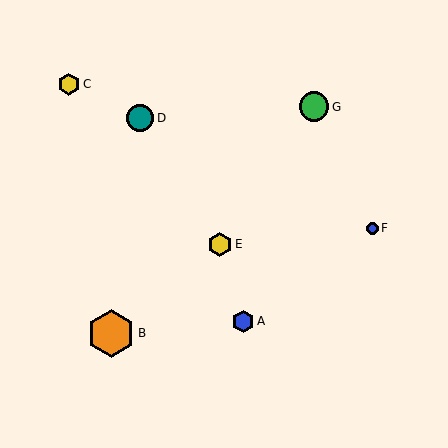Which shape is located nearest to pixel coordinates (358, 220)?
The blue circle (labeled F) at (372, 228) is nearest to that location.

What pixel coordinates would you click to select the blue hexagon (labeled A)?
Click at (243, 321) to select the blue hexagon A.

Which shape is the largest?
The orange hexagon (labeled B) is the largest.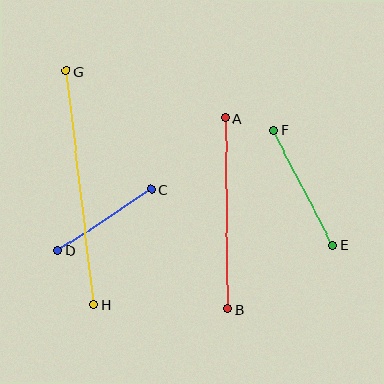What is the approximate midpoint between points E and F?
The midpoint is at approximately (303, 188) pixels.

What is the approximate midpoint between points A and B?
The midpoint is at approximately (226, 214) pixels.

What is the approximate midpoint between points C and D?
The midpoint is at approximately (105, 220) pixels.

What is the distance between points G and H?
The distance is approximately 235 pixels.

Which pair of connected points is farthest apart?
Points G and H are farthest apart.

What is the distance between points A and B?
The distance is approximately 191 pixels.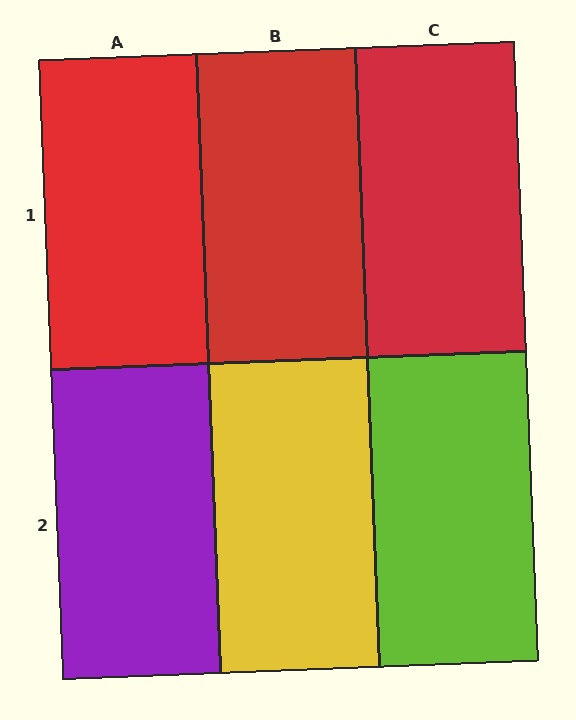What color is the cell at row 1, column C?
Red.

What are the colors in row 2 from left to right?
Purple, yellow, lime.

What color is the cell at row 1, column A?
Red.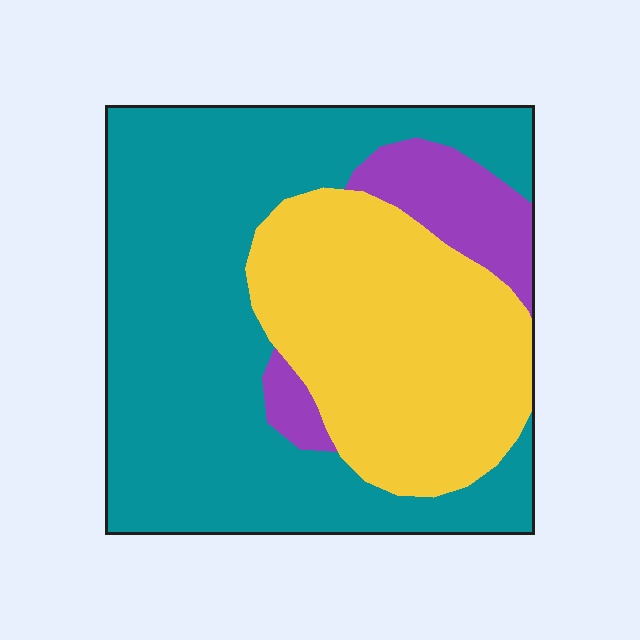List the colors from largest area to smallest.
From largest to smallest: teal, yellow, purple.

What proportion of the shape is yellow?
Yellow covers around 35% of the shape.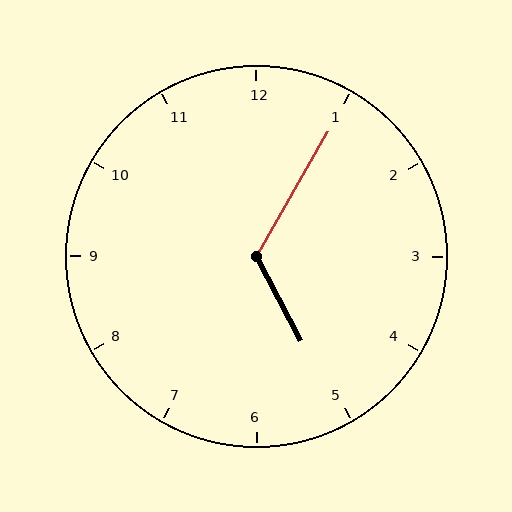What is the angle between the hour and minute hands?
Approximately 122 degrees.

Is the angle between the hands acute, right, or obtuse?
It is obtuse.